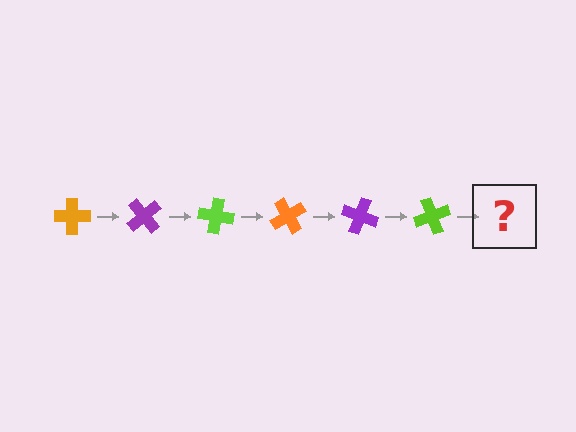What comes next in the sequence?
The next element should be an orange cross, rotated 300 degrees from the start.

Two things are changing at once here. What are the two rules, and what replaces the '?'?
The two rules are that it rotates 50 degrees each step and the color cycles through orange, purple, and lime. The '?' should be an orange cross, rotated 300 degrees from the start.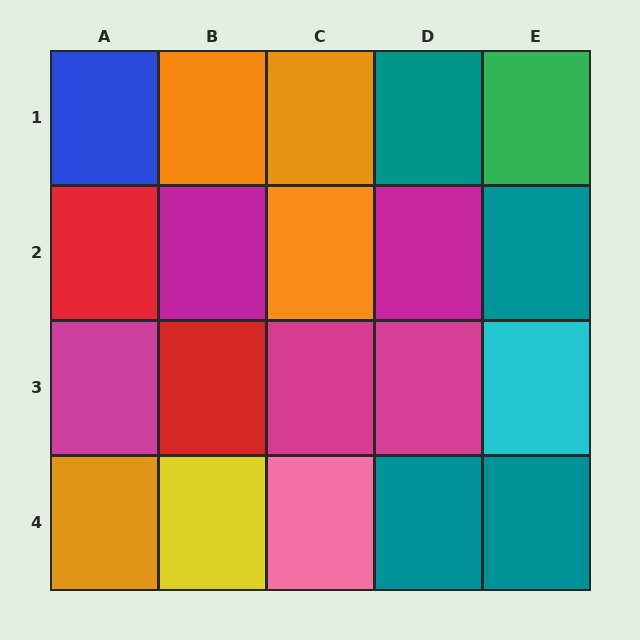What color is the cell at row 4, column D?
Teal.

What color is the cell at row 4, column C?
Pink.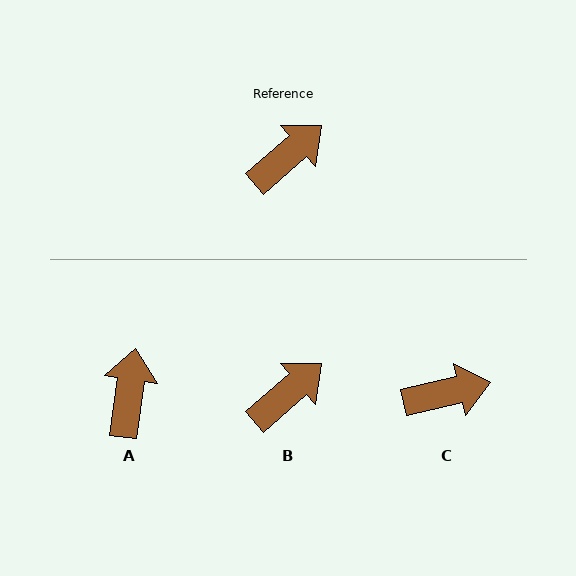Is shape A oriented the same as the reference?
No, it is off by about 41 degrees.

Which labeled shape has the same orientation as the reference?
B.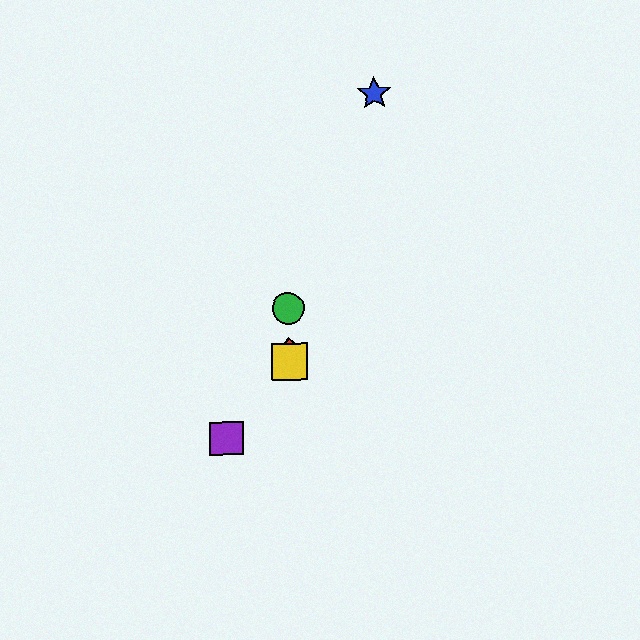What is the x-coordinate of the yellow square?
The yellow square is at x≈290.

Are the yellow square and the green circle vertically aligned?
Yes, both are at x≈290.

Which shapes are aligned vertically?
The red diamond, the green circle, the yellow square are aligned vertically.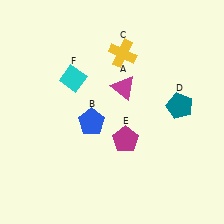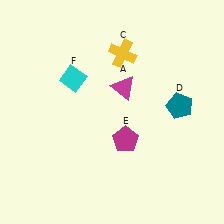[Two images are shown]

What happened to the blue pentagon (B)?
The blue pentagon (B) was removed in Image 2. It was in the bottom-left area of Image 1.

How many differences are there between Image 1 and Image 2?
There is 1 difference between the two images.